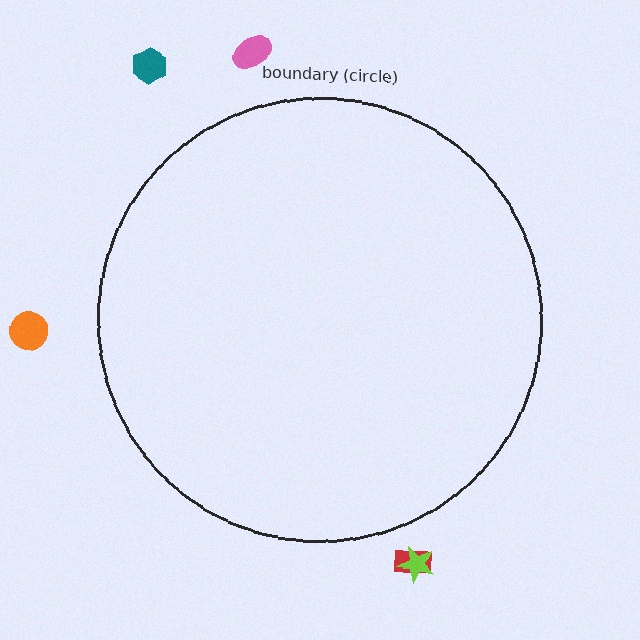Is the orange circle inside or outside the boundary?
Outside.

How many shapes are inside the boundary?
0 inside, 5 outside.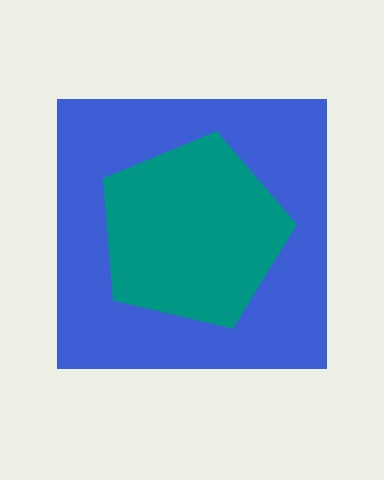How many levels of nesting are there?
2.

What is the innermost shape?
The teal pentagon.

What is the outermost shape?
The blue square.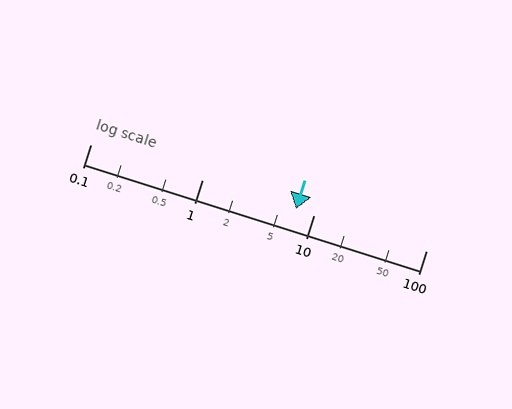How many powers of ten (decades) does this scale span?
The scale spans 3 decades, from 0.1 to 100.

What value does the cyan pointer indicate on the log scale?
The pointer indicates approximately 6.9.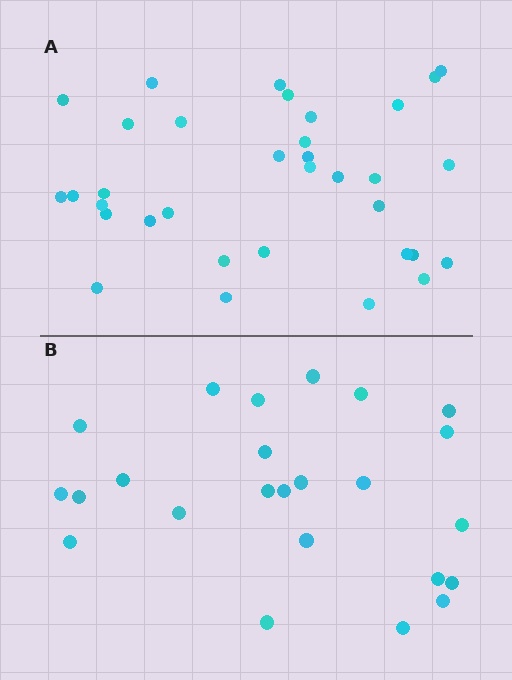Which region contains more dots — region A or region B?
Region A (the top region) has more dots.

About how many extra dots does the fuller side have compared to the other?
Region A has roughly 10 or so more dots than region B.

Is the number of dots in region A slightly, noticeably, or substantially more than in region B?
Region A has noticeably more, but not dramatically so. The ratio is roughly 1.4 to 1.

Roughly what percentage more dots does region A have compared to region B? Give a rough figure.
About 40% more.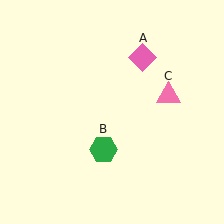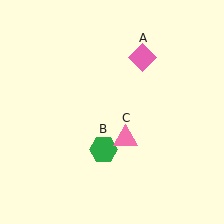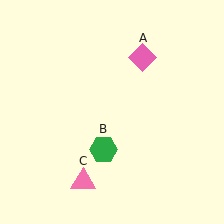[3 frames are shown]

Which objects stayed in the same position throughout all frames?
Pink diamond (object A) and green hexagon (object B) remained stationary.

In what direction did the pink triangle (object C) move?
The pink triangle (object C) moved down and to the left.